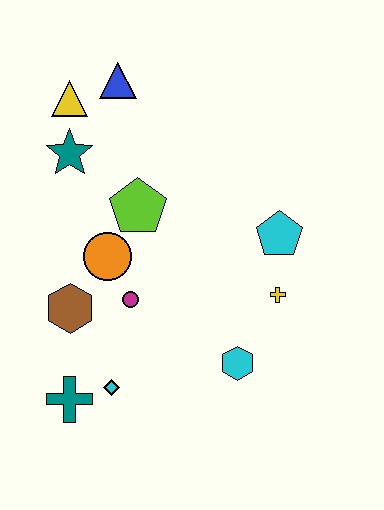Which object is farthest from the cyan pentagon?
The teal cross is farthest from the cyan pentagon.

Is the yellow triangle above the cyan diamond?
Yes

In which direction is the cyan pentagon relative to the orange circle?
The cyan pentagon is to the right of the orange circle.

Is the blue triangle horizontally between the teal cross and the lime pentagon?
Yes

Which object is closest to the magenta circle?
The orange circle is closest to the magenta circle.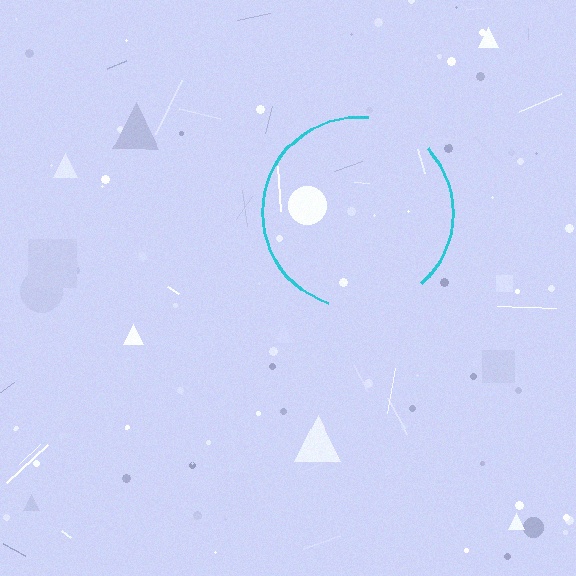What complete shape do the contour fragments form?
The contour fragments form a circle.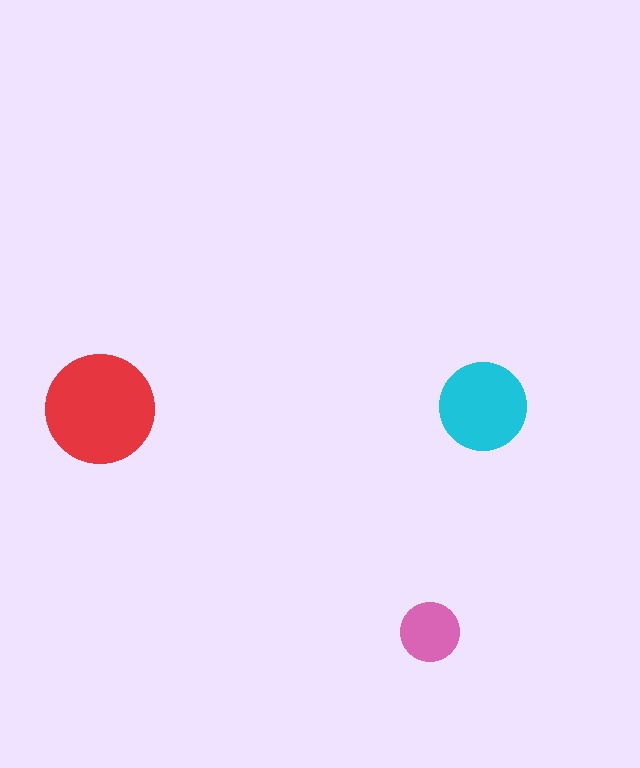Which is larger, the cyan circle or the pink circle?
The cyan one.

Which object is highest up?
The cyan circle is topmost.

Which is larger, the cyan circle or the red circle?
The red one.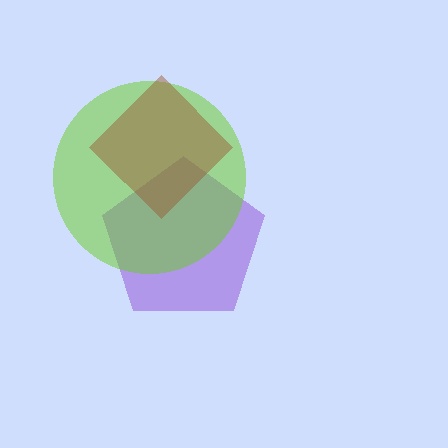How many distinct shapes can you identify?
There are 3 distinct shapes: a purple pentagon, a lime circle, a brown diamond.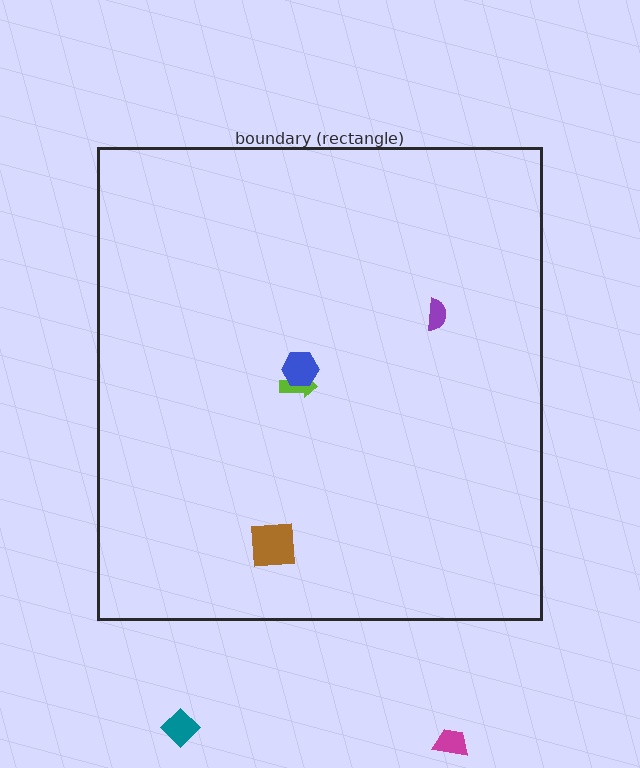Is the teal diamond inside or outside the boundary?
Outside.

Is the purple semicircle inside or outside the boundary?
Inside.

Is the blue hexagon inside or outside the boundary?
Inside.